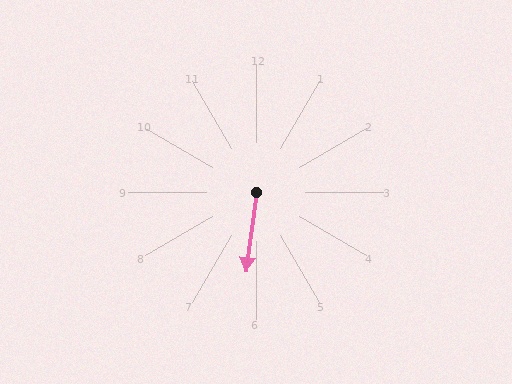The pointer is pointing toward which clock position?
Roughly 6 o'clock.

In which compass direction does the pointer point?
South.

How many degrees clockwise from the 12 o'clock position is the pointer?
Approximately 188 degrees.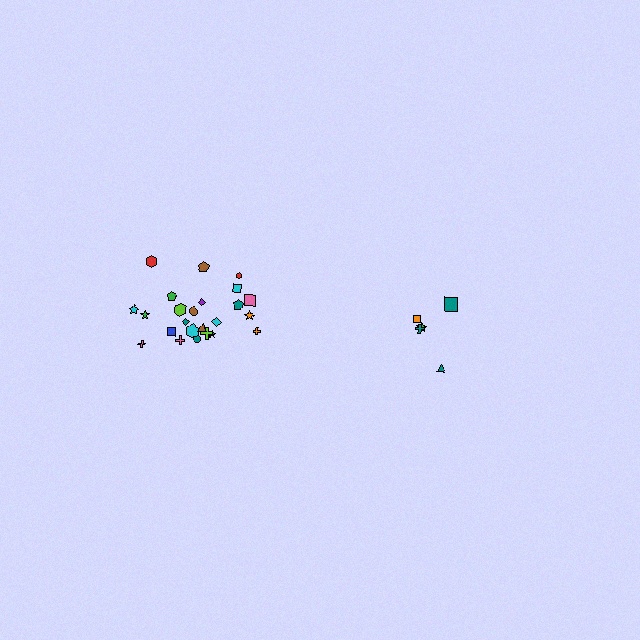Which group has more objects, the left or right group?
The left group.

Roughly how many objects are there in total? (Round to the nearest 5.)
Roughly 30 objects in total.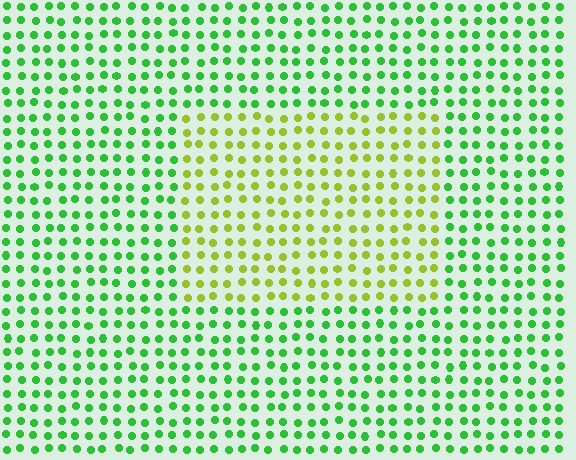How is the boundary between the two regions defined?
The boundary is defined purely by a slight shift in hue (about 48 degrees). Spacing, size, and orientation are identical on both sides.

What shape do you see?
I see a rectangle.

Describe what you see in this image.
The image is filled with small green elements in a uniform arrangement. A rectangle-shaped region is visible where the elements are tinted to a slightly different hue, forming a subtle color boundary.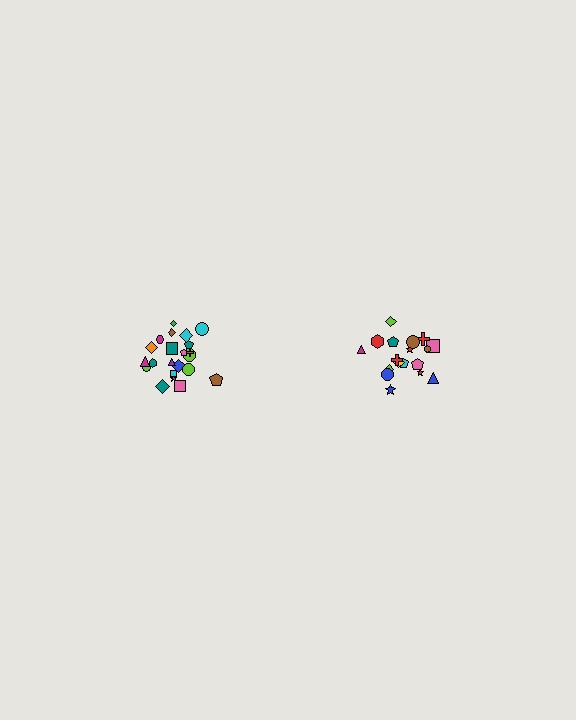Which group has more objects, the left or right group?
The left group.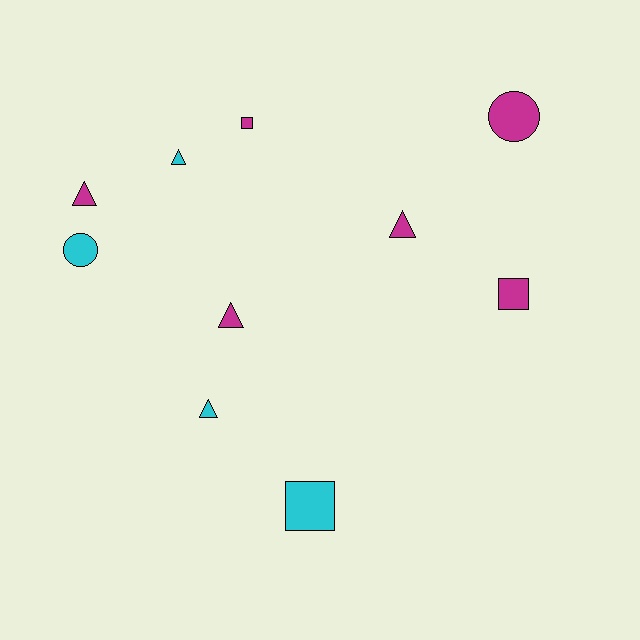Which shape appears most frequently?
Triangle, with 5 objects.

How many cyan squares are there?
There is 1 cyan square.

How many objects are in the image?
There are 10 objects.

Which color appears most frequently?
Magenta, with 6 objects.